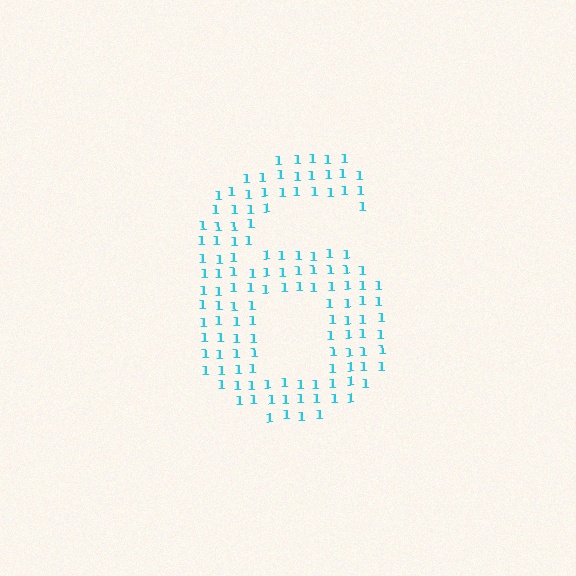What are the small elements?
The small elements are digit 1's.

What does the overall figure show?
The overall figure shows the digit 6.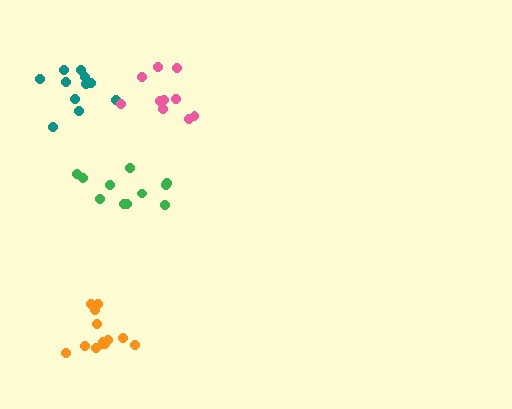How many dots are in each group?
Group 1: 11 dots, Group 2: 13 dots, Group 3: 11 dots, Group 4: 10 dots (45 total).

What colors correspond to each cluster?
The clusters are colored: green, orange, teal, pink.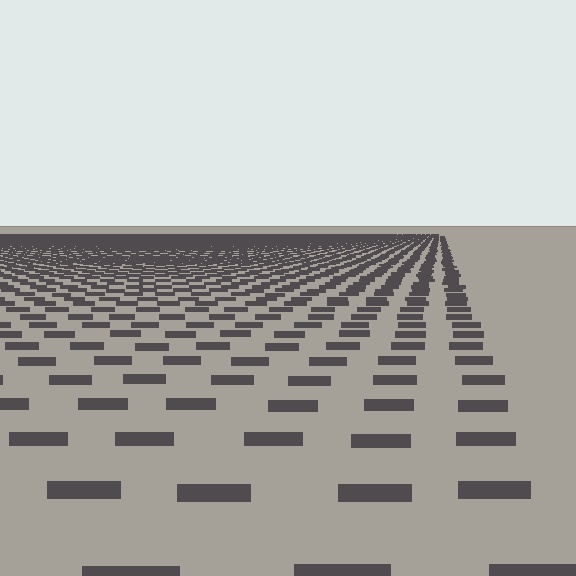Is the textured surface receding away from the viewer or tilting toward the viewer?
The surface is receding away from the viewer. Texture elements get smaller and denser toward the top.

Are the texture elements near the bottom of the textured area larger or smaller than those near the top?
Larger. Near the bottom, elements are closer to the viewer and appear at a bigger on-screen size.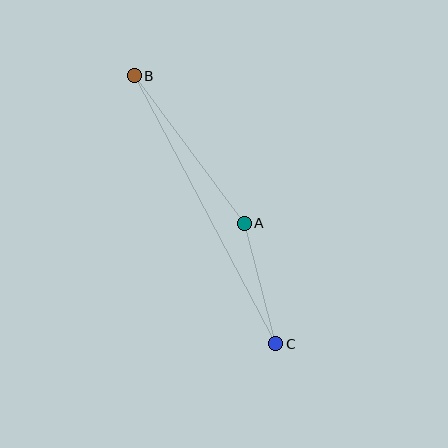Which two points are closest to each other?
Points A and C are closest to each other.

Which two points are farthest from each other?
Points B and C are farthest from each other.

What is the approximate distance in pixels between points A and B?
The distance between A and B is approximately 184 pixels.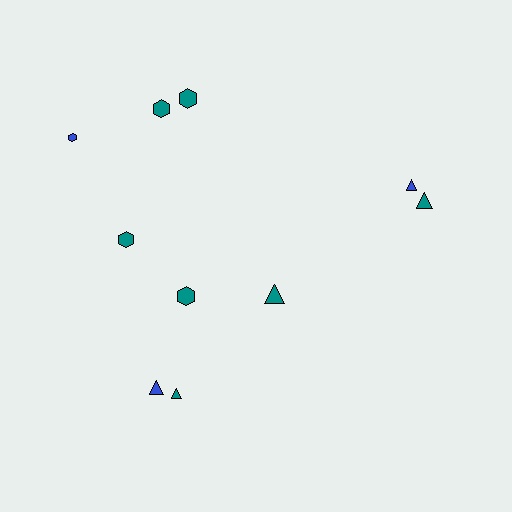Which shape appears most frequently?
Hexagon, with 5 objects.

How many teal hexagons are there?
There are 4 teal hexagons.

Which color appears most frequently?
Teal, with 7 objects.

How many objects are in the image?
There are 10 objects.